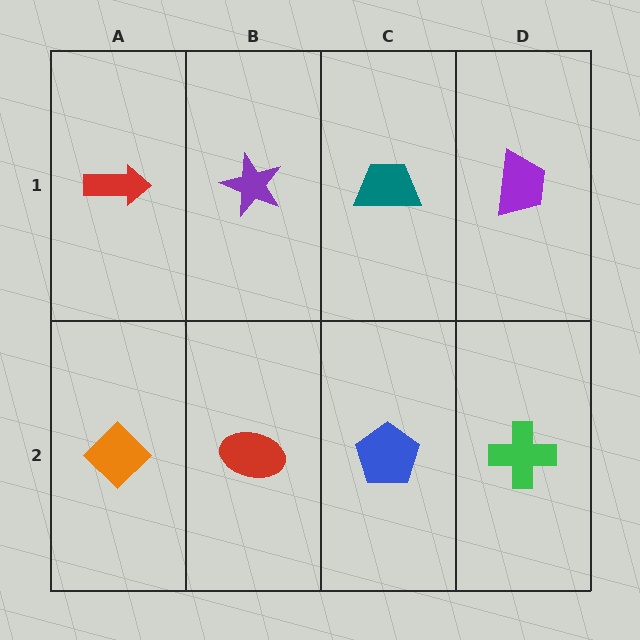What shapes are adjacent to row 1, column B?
A red ellipse (row 2, column B), a red arrow (row 1, column A), a teal trapezoid (row 1, column C).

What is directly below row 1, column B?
A red ellipse.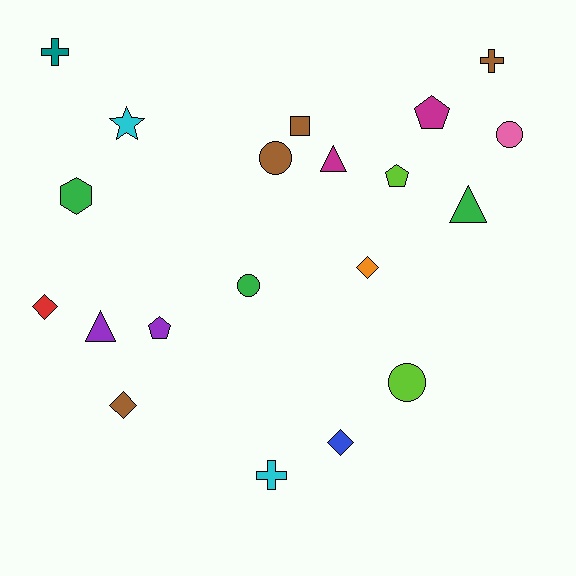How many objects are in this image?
There are 20 objects.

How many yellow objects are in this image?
There are no yellow objects.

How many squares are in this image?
There is 1 square.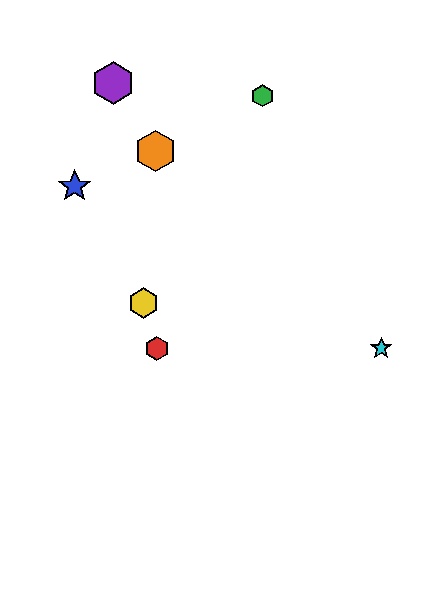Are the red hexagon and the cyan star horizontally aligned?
Yes, both are at y≈348.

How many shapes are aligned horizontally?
2 shapes (the red hexagon, the cyan star) are aligned horizontally.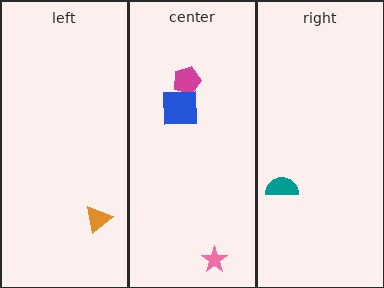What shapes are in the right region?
The teal semicircle.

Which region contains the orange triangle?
The left region.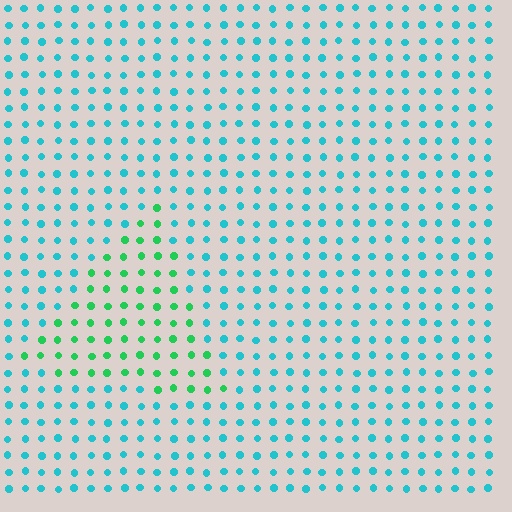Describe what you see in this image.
The image is filled with small cyan elements in a uniform arrangement. A triangle-shaped region is visible where the elements are tinted to a slightly different hue, forming a subtle color boundary.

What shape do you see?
I see a triangle.